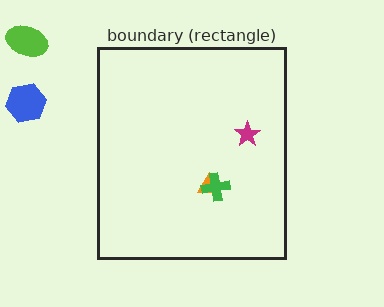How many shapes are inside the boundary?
3 inside, 2 outside.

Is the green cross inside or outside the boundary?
Inside.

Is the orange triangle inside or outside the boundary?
Inside.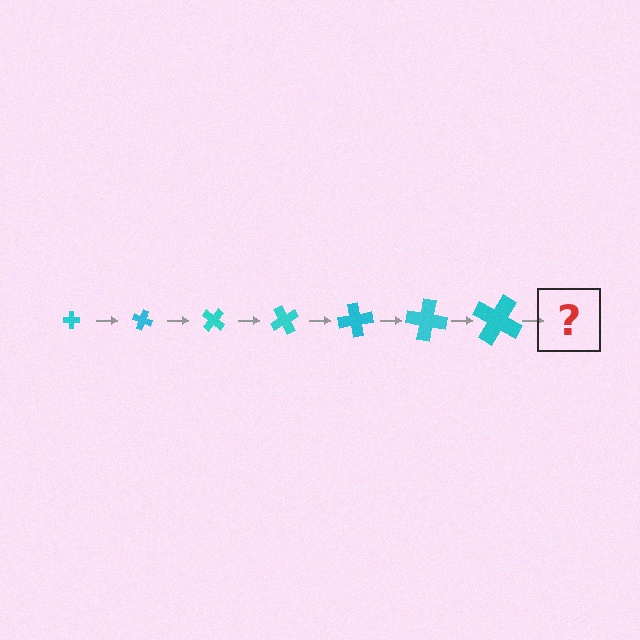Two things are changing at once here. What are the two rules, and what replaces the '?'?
The two rules are that the cross grows larger each step and it rotates 20 degrees each step. The '?' should be a cross, larger than the previous one and rotated 140 degrees from the start.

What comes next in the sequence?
The next element should be a cross, larger than the previous one and rotated 140 degrees from the start.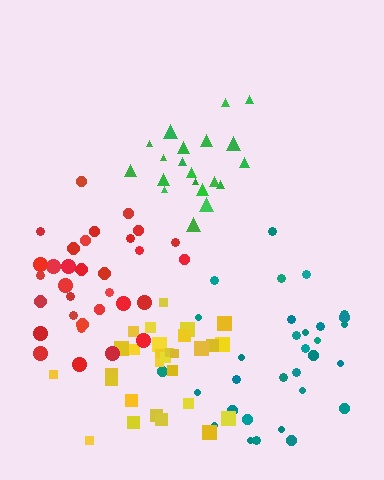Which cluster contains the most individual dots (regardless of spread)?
Teal (32).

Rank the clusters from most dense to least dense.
yellow, green, red, teal.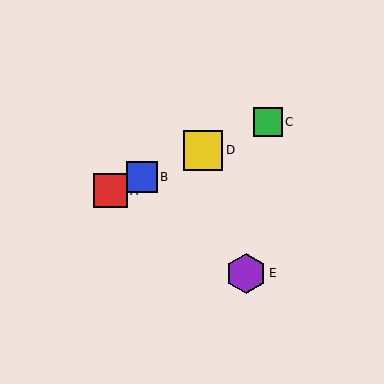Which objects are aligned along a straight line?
Objects A, B, C, D are aligned along a straight line.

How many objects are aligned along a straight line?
4 objects (A, B, C, D) are aligned along a straight line.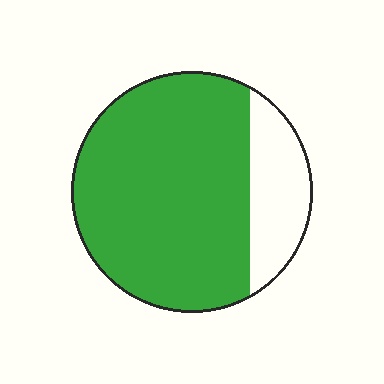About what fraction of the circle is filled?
About four fifths (4/5).